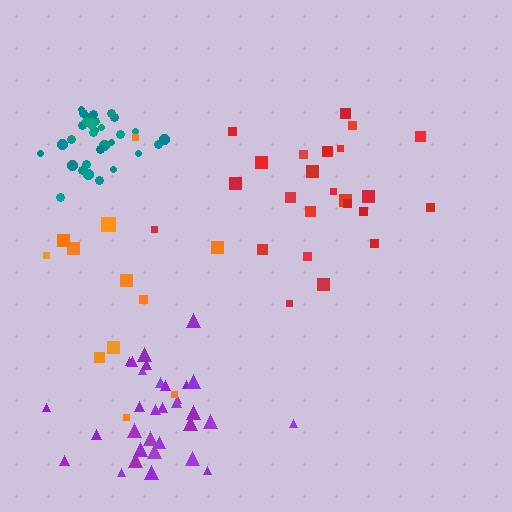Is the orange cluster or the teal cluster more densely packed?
Teal.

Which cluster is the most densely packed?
Teal.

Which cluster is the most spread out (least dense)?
Orange.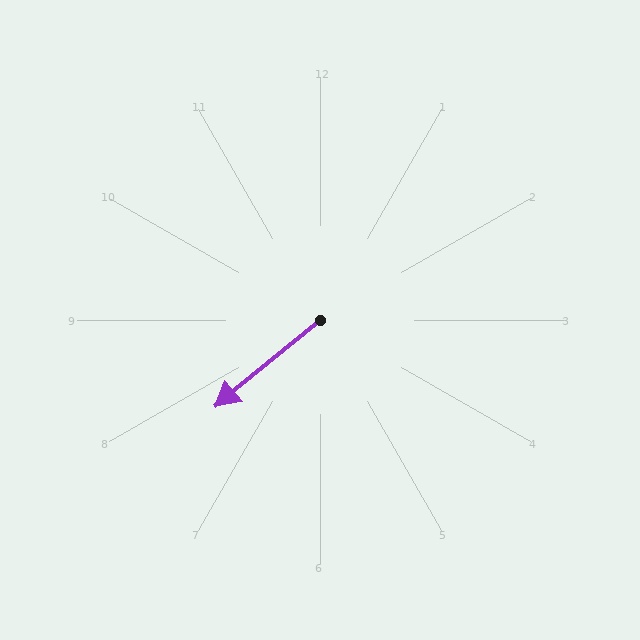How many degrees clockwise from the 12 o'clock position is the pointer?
Approximately 231 degrees.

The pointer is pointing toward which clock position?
Roughly 8 o'clock.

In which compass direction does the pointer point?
Southwest.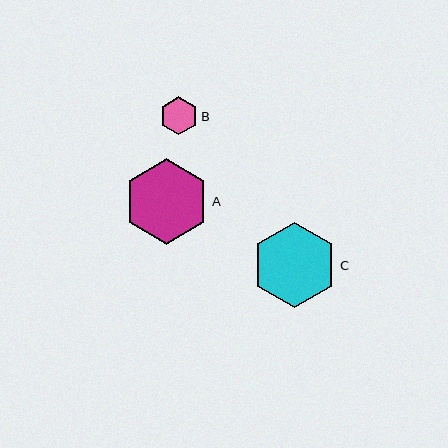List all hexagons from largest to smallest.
From largest to smallest: A, C, B.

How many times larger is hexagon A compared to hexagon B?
Hexagon A is approximately 2.3 times the size of hexagon B.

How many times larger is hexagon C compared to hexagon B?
Hexagon C is approximately 2.2 times the size of hexagon B.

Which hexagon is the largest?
Hexagon A is the largest with a size of approximately 86 pixels.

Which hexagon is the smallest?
Hexagon B is the smallest with a size of approximately 38 pixels.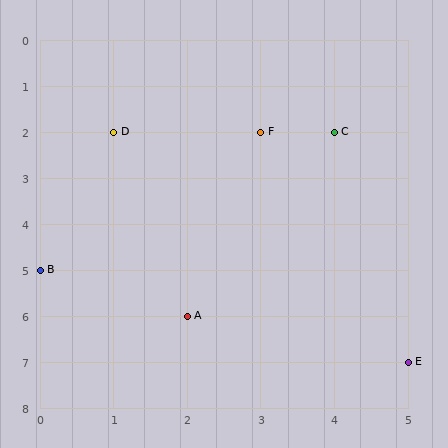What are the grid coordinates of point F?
Point F is at grid coordinates (3, 2).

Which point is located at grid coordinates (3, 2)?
Point F is at (3, 2).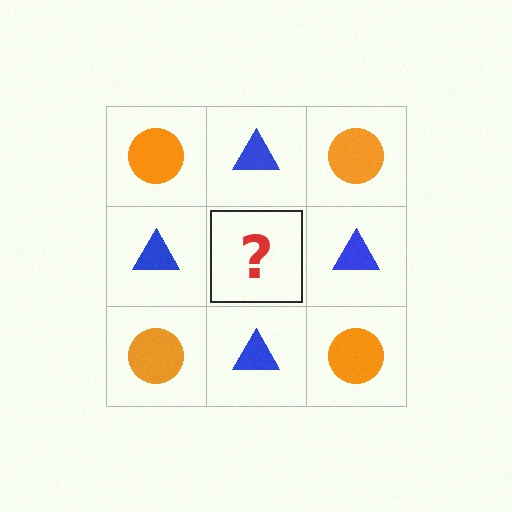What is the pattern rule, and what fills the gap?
The rule is that it alternates orange circle and blue triangle in a checkerboard pattern. The gap should be filled with an orange circle.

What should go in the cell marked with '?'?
The missing cell should contain an orange circle.